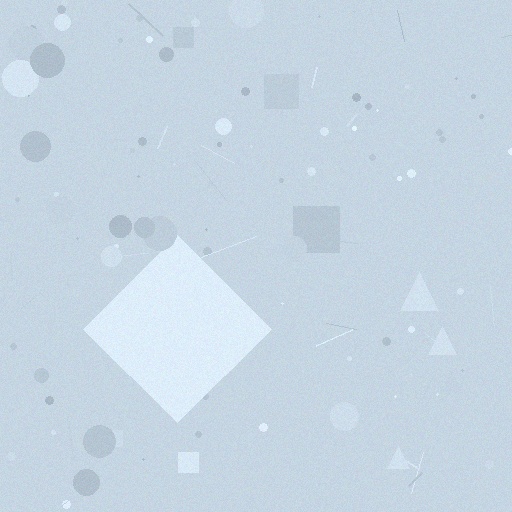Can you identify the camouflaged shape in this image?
The camouflaged shape is a diamond.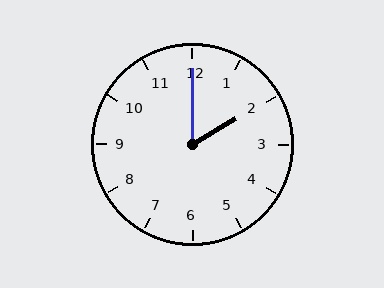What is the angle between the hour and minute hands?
Approximately 60 degrees.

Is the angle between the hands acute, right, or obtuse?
It is acute.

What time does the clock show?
2:00.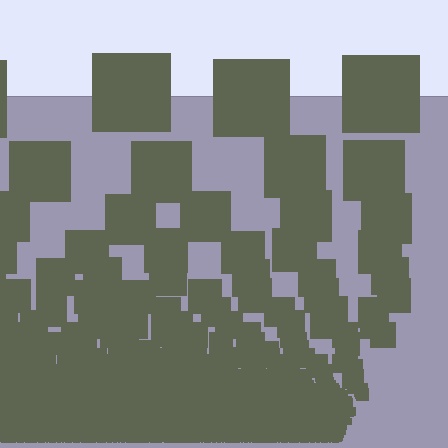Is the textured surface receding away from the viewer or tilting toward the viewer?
The surface appears to tilt toward the viewer. Texture elements get larger and sparser toward the top.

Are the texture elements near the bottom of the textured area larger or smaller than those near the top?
Smaller. The gradient is inverted — elements near the bottom are smaller and denser.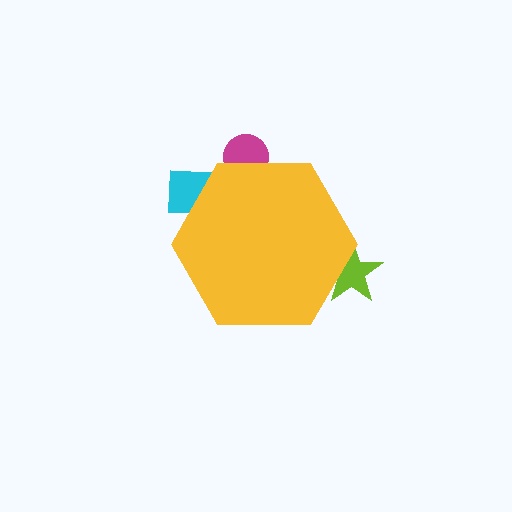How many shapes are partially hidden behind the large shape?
3 shapes are partially hidden.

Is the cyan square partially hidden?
Yes, the cyan square is partially hidden behind the yellow hexagon.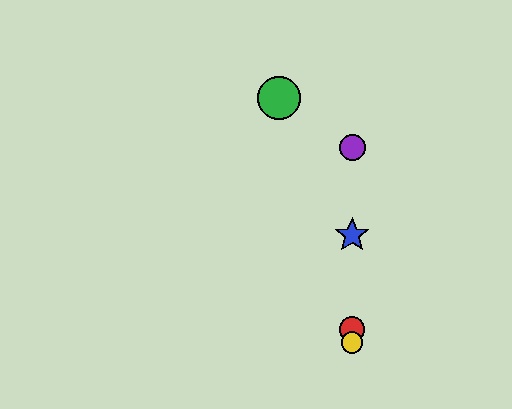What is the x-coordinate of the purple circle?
The purple circle is at x≈352.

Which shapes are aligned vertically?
The red circle, the blue star, the yellow circle, the purple circle are aligned vertically.